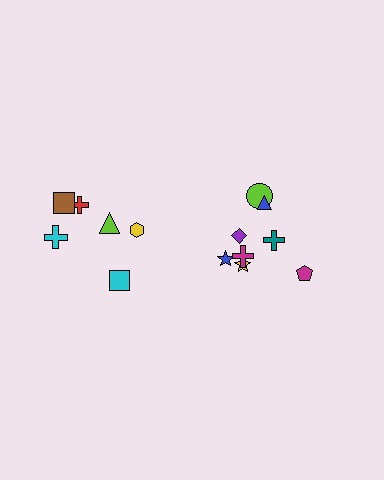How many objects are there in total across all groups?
There are 14 objects.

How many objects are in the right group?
There are 8 objects.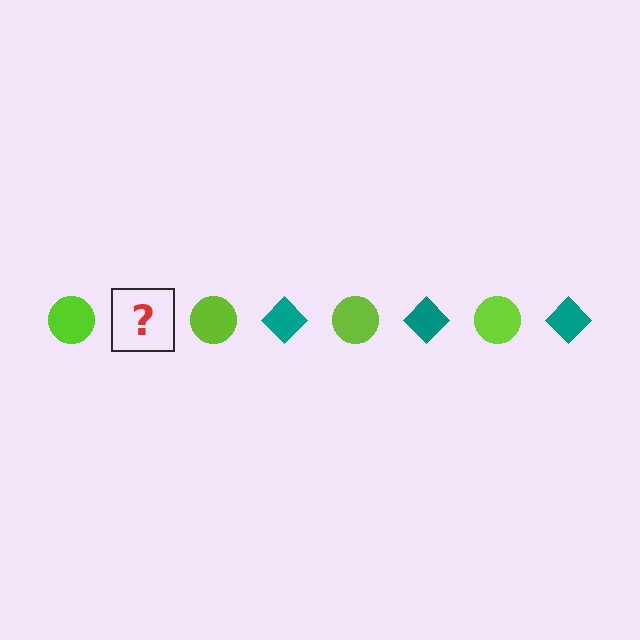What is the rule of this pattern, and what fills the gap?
The rule is that the pattern alternates between lime circle and teal diamond. The gap should be filled with a teal diamond.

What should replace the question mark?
The question mark should be replaced with a teal diamond.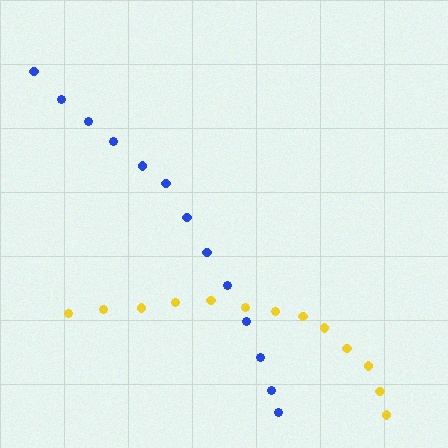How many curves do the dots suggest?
There are 2 distinct paths.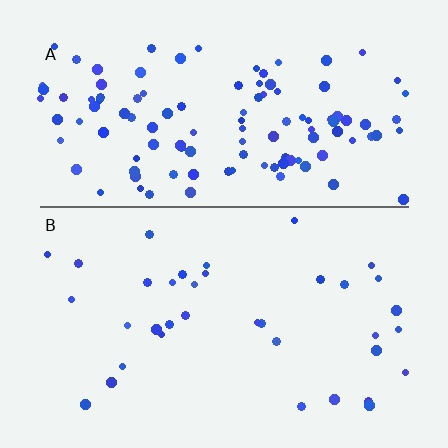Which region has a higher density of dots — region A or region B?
A (the top).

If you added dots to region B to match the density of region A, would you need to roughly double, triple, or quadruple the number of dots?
Approximately triple.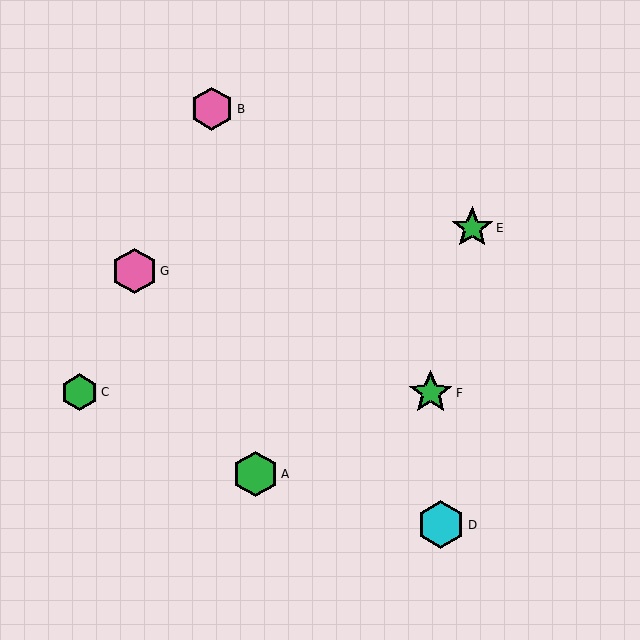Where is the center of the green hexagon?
The center of the green hexagon is at (255, 474).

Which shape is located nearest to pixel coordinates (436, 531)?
The cyan hexagon (labeled D) at (441, 525) is nearest to that location.